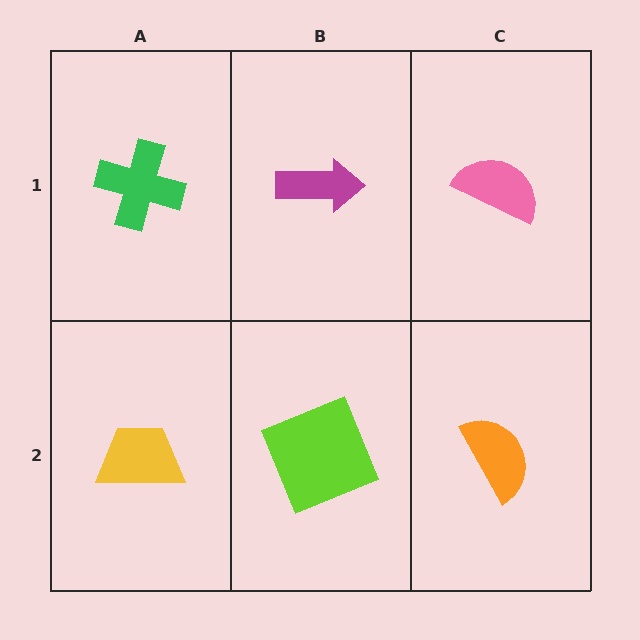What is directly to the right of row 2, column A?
A lime square.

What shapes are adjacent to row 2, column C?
A pink semicircle (row 1, column C), a lime square (row 2, column B).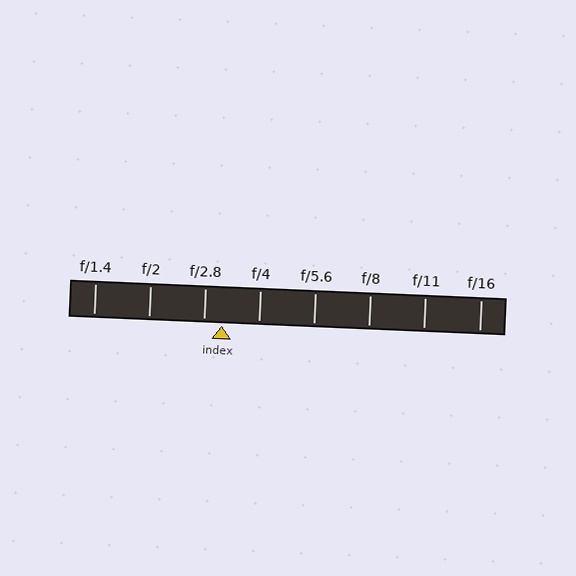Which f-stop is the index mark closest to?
The index mark is closest to f/2.8.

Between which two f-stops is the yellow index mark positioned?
The index mark is between f/2.8 and f/4.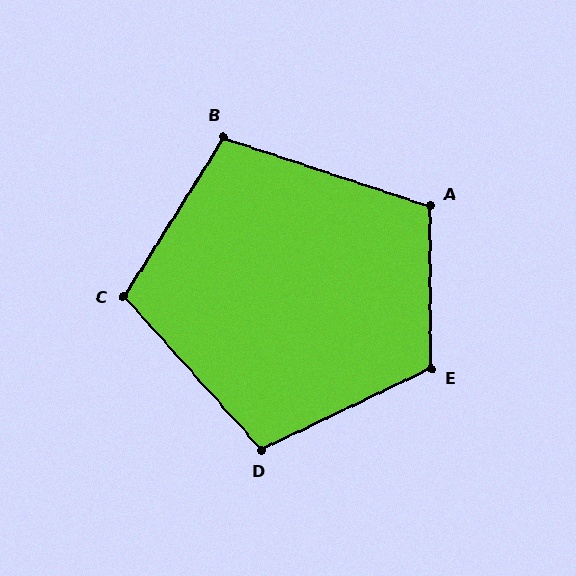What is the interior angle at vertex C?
Approximately 106 degrees (obtuse).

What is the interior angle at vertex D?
Approximately 106 degrees (obtuse).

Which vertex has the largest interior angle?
E, at approximately 115 degrees.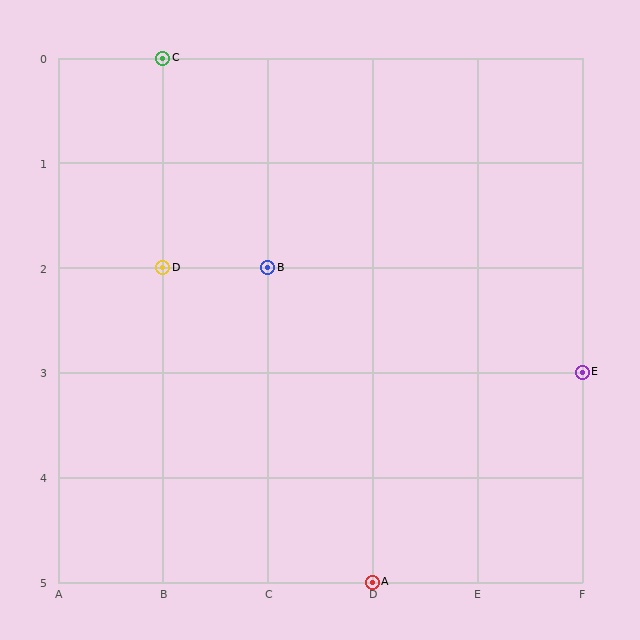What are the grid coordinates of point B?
Point B is at grid coordinates (C, 2).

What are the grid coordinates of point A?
Point A is at grid coordinates (D, 5).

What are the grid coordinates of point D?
Point D is at grid coordinates (B, 2).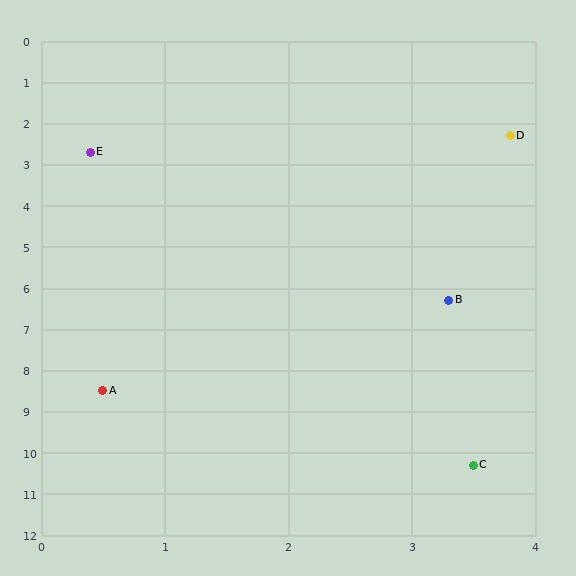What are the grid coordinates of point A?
Point A is at approximately (0.5, 8.5).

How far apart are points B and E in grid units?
Points B and E are about 4.6 grid units apart.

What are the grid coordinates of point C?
Point C is at approximately (3.5, 10.3).